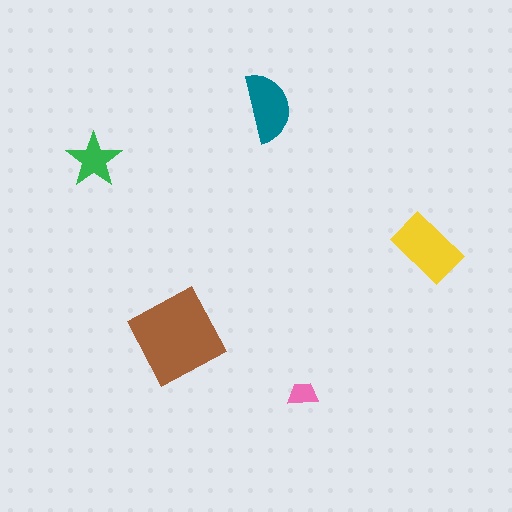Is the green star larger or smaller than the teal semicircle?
Smaller.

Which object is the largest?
The brown diamond.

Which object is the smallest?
The pink trapezoid.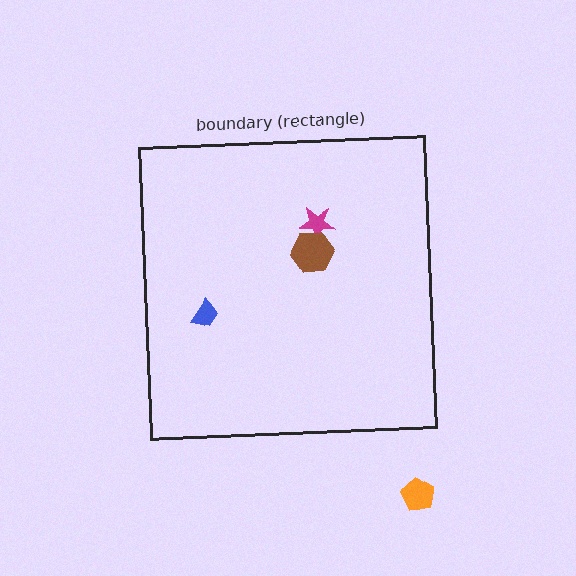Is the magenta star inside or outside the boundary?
Inside.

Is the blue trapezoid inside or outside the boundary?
Inside.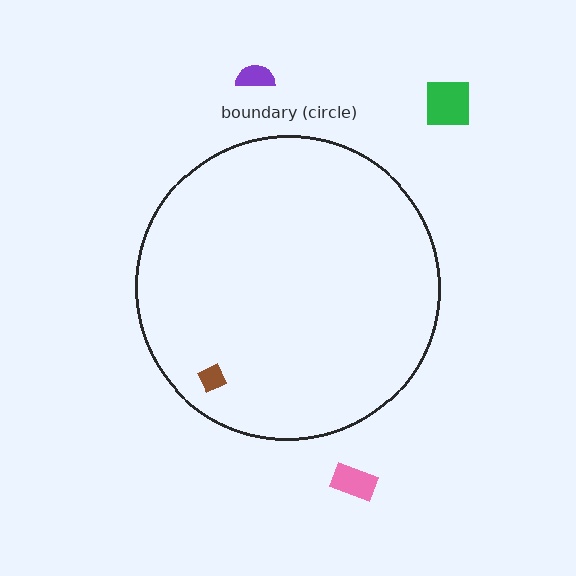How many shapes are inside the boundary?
1 inside, 3 outside.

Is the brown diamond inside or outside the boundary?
Inside.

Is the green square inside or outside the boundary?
Outside.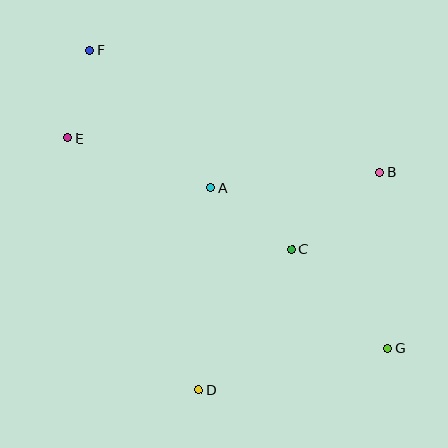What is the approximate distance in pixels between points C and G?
The distance between C and G is approximately 138 pixels.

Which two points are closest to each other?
Points E and F are closest to each other.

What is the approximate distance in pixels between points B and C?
The distance between B and C is approximately 117 pixels.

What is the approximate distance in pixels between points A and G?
The distance between A and G is approximately 240 pixels.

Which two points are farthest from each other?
Points F and G are farthest from each other.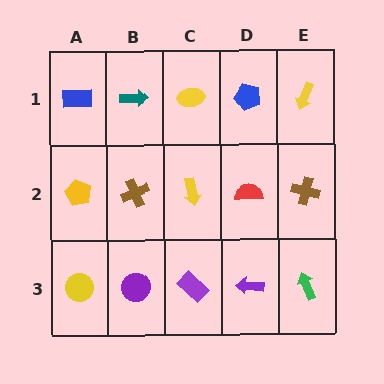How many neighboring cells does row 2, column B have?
4.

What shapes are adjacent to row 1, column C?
A yellow arrow (row 2, column C), a teal arrow (row 1, column B), a blue pentagon (row 1, column D).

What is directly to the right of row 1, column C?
A blue pentagon.